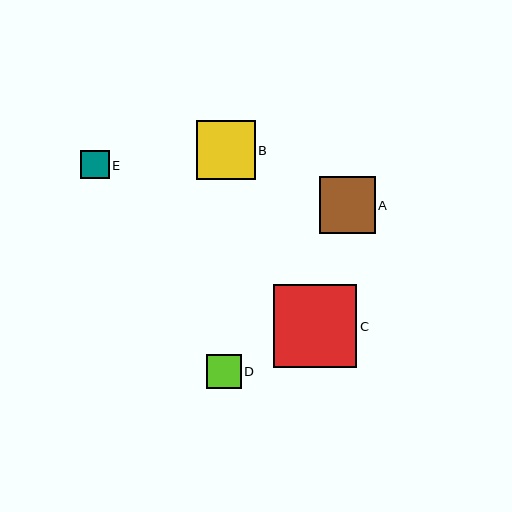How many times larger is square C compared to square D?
Square C is approximately 2.4 times the size of square D.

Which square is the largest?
Square C is the largest with a size of approximately 83 pixels.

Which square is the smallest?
Square E is the smallest with a size of approximately 28 pixels.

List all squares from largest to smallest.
From largest to smallest: C, B, A, D, E.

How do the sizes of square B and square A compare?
Square B and square A are approximately the same size.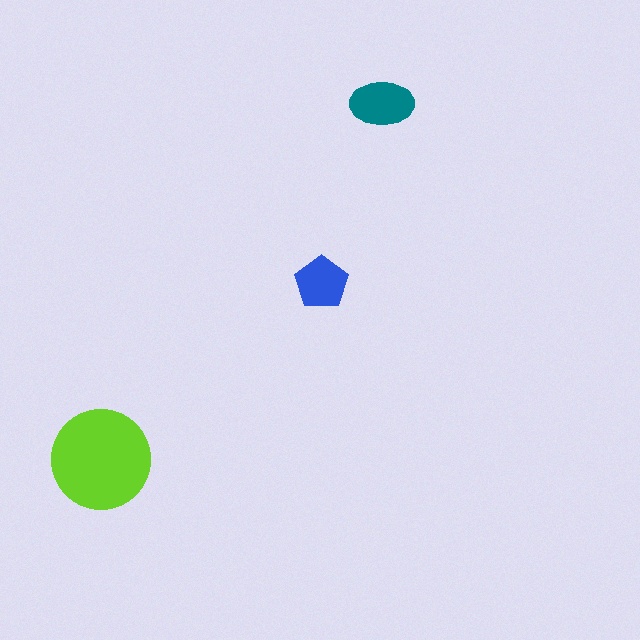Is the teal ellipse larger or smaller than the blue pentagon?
Larger.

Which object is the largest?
The lime circle.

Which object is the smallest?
The blue pentagon.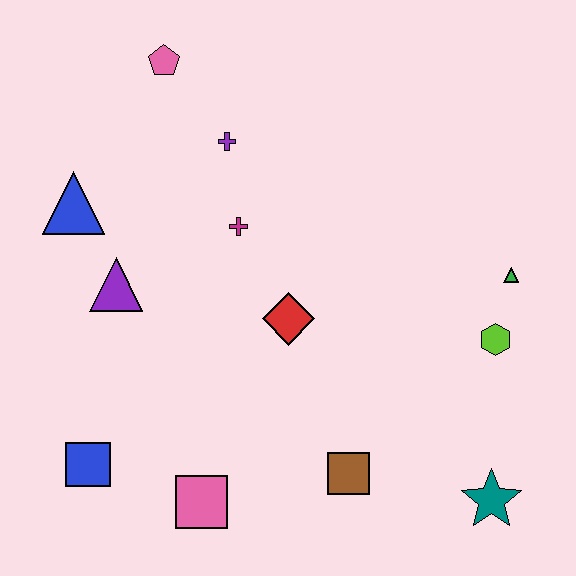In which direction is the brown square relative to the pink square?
The brown square is to the right of the pink square.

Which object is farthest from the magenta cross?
The teal star is farthest from the magenta cross.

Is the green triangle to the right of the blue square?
Yes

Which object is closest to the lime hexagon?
The green triangle is closest to the lime hexagon.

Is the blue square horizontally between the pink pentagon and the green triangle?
No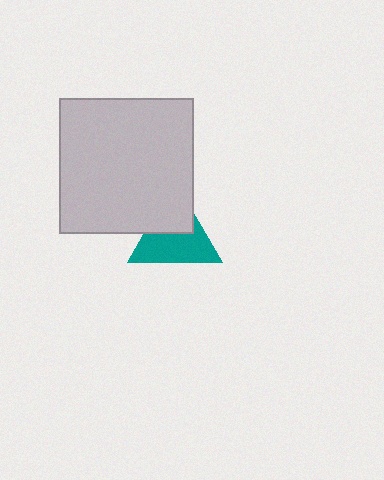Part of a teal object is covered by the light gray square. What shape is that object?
It is a triangle.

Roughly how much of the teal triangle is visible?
About half of it is visible (roughly 62%).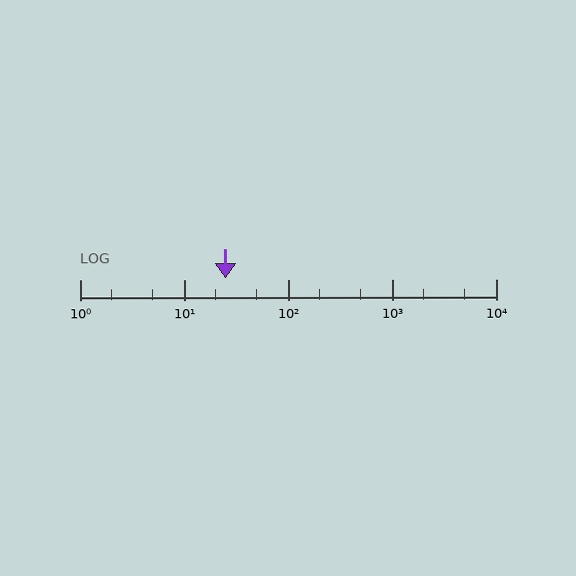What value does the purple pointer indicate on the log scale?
The pointer indicates approximately 25.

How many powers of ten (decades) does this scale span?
The scale spans 4 decades, from 1 to 10000.